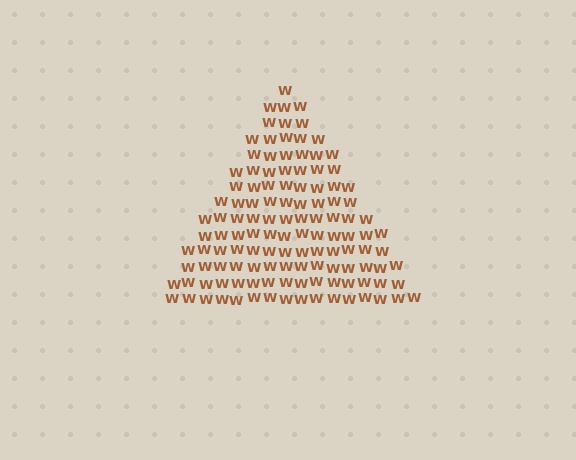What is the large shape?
The large shape is a triangle.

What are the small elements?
The small elements are letter W's.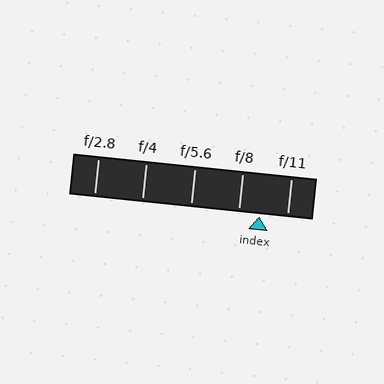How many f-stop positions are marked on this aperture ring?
There are 5 f-stop positions marked.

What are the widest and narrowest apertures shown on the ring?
The widest aperture shown is f/2.8 and the narrowest is f/11.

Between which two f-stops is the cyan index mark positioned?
The index mark is between f/8 and f/11.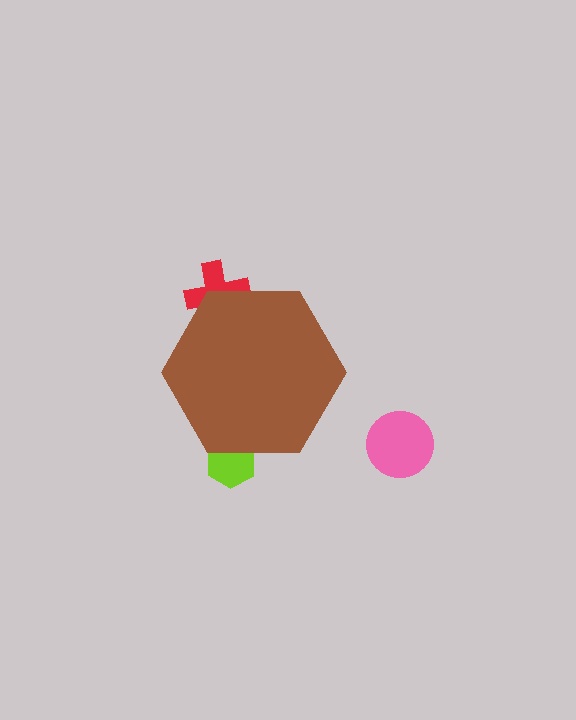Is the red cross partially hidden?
Yes, the red cross is partially hidden behind the brown hexagon.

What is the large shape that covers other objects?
A brown hexagon.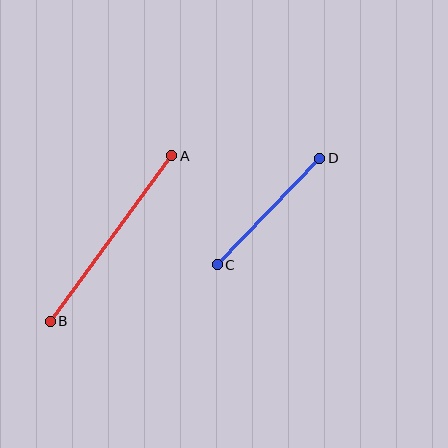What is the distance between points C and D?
The distance is approximately 148 pixels.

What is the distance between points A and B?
The distance is approximately 205 pixels.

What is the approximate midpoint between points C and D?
The midpoint is at approximately (268, 212) pixels.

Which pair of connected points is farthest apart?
Points A and B are farthest apart.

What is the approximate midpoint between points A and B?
The midpoint is at approximately (111, 239) pixels.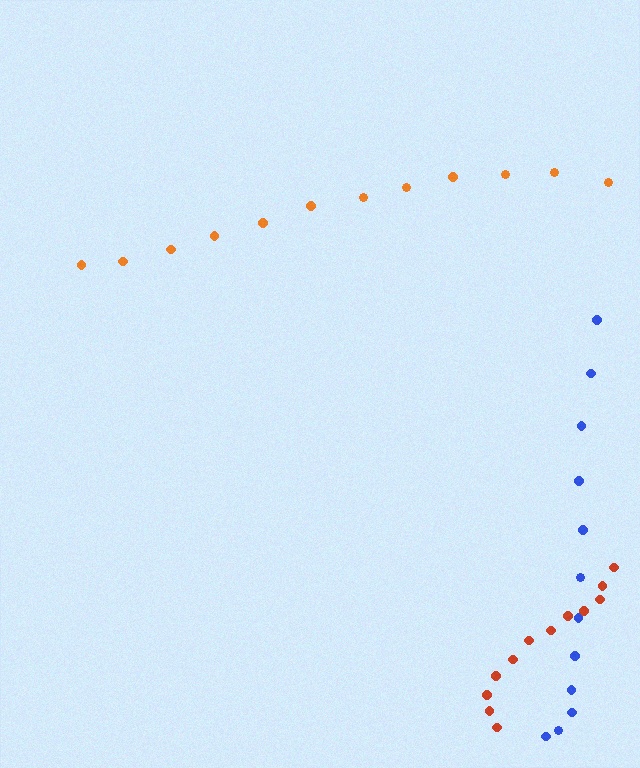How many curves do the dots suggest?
There are 3 distinct paths.